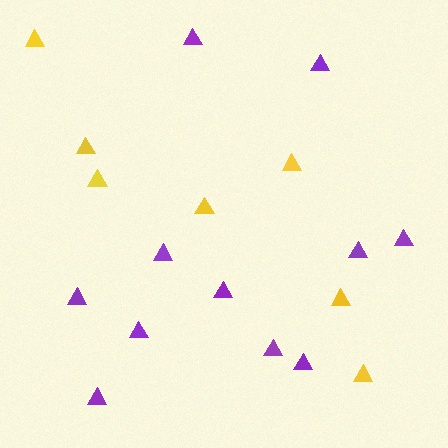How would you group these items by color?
There are 2 groups: one group of yellow triangles (7) and one group of purple triangles (11).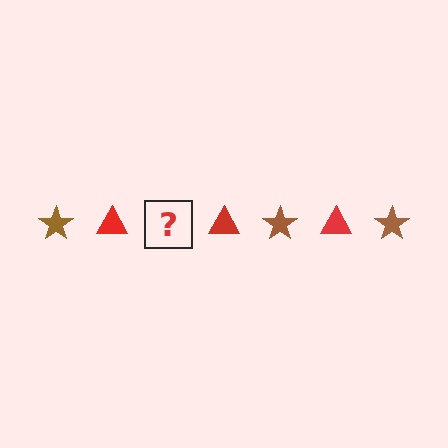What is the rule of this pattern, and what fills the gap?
The rule is that the pattern alternates between brown star and red triangle. The gap should be filled with a brown star.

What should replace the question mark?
The question mark should be replaced with a brown star.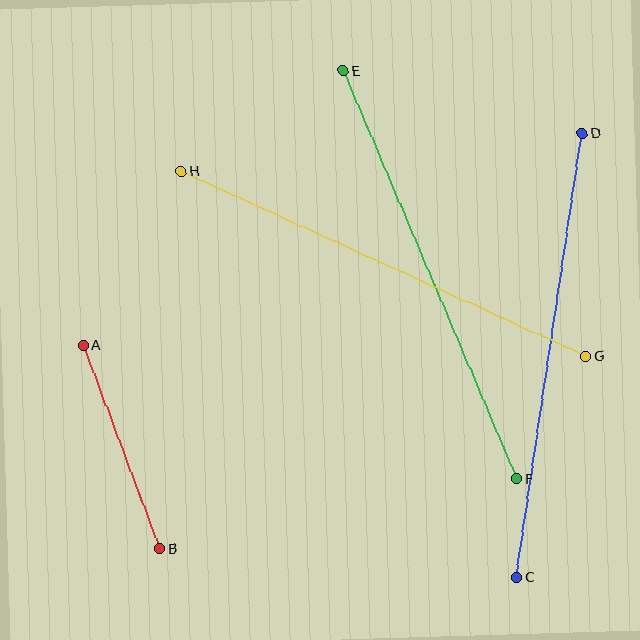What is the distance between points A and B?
The distance is approximately 217 pixels.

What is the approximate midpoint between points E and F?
The midpoint is at approximately (430, 275) pixels.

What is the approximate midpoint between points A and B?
The midpoint is at approximately (121, 447) pixels.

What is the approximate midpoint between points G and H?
The midpoint is at approximately (383, 264) pixels.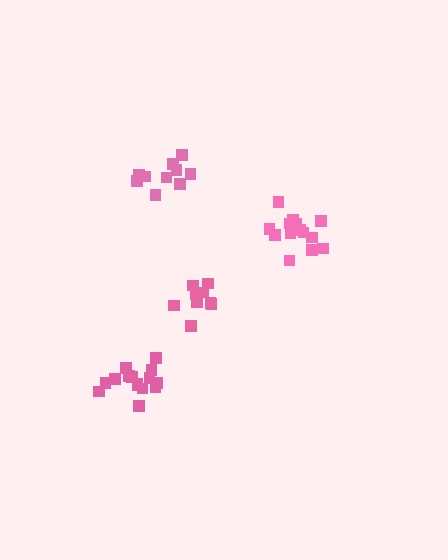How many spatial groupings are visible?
There are 4 spatial groupings.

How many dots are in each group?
Group 1: 15 dots, Group 2: 10 dots, Group 3: 9 dots, Group 4: 15 dots (49 total).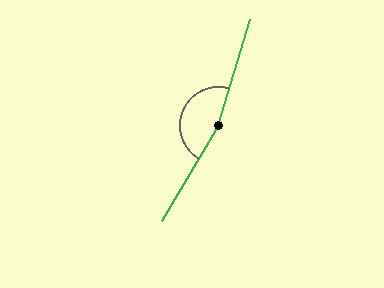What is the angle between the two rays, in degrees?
Approximately 165 degrees.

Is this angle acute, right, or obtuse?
It is obtuse.